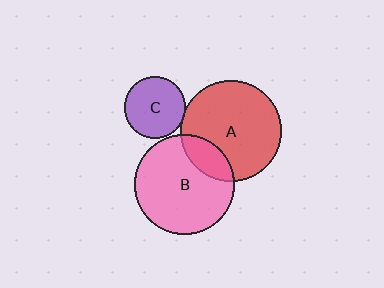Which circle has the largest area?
Circle A (red).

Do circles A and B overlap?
Yes.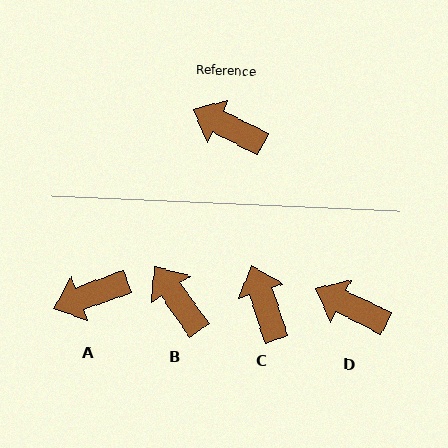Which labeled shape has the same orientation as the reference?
D.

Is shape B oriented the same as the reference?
No, it is off by about 29 degrees.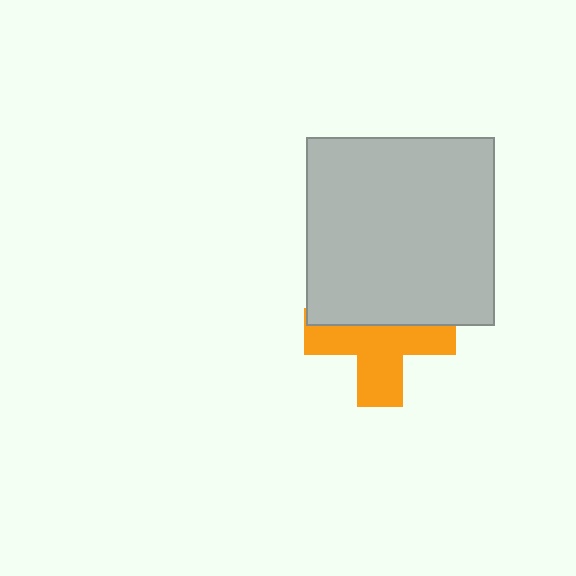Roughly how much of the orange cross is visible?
About half of it is visible (roughly 58%).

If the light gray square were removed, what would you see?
You would see the complete orange cross.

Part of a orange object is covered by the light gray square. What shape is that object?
It is a cross.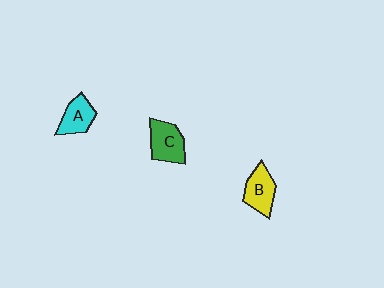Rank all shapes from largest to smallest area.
From largest to smallest: C (green), B (yellow), A (cyan).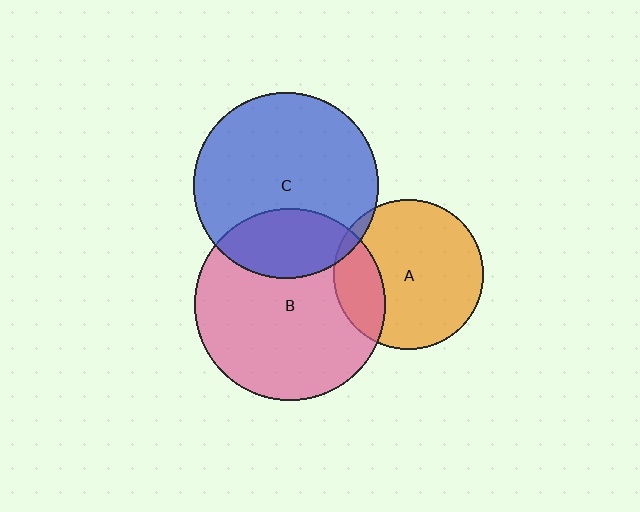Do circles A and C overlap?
Yes.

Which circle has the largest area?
Circle B (pink).